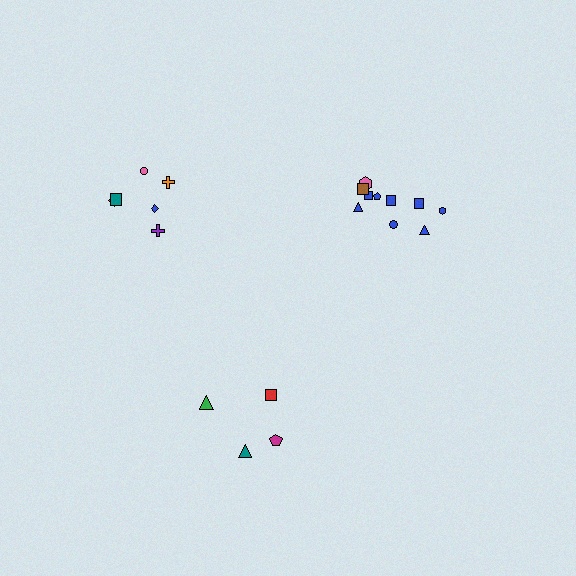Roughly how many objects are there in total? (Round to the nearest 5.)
Roughly 20 objects in total.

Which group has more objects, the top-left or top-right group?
The top-right group.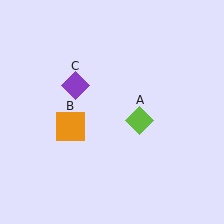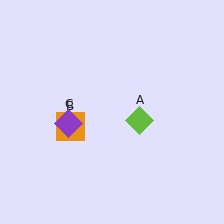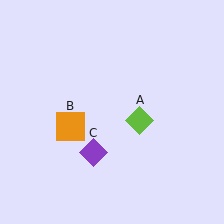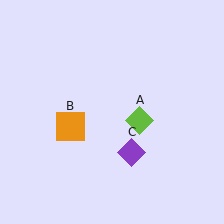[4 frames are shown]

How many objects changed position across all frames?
1 object changed position: purple diamond (object C).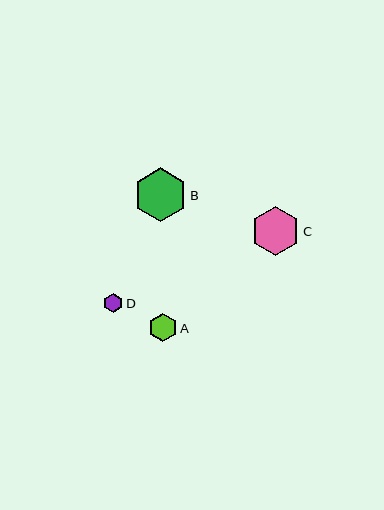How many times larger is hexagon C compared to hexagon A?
Hexagon C is approximately 1.7 times the size of hexagon A.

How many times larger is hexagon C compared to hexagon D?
Hexagon C is approximately 2.5 times the size of hexagon D.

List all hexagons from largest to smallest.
From largest to smallest: B, C, A, D.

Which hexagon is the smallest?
Hexagon D is the smallest with a size of approximately 19 pixels.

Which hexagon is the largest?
Hexagon B is the largest with a size of approximately 54 pixels.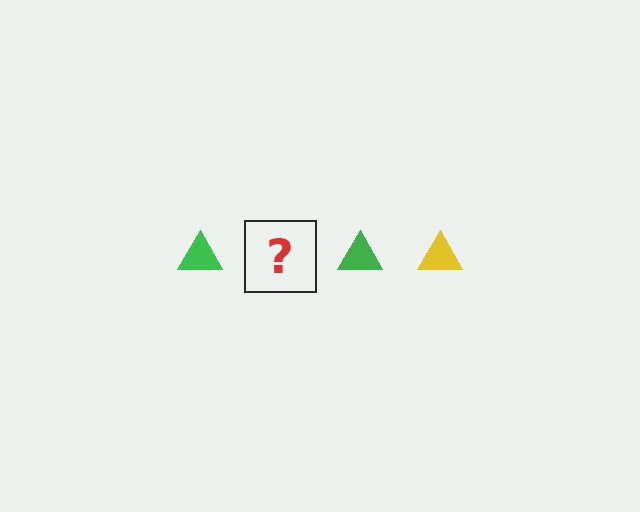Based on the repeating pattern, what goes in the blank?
The blank should be a yellow triangle.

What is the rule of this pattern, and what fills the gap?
The rule is that the pattern cycles through green, yellow triangles. The gap should be filled with a yellow triangle.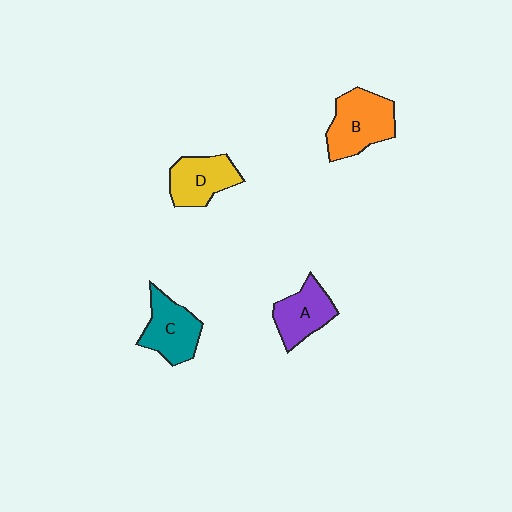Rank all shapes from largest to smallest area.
From largest to smallest: B (orange), C (teal), D (yellow), A (purple).